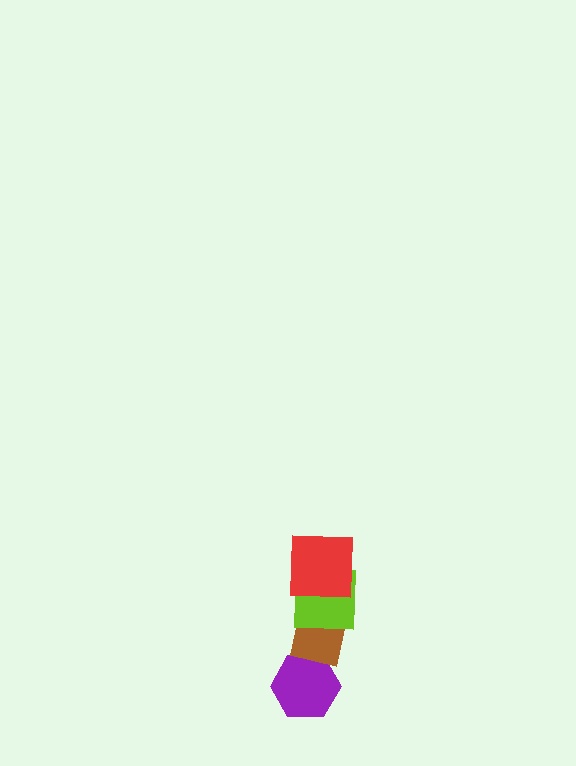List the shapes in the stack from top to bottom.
From top to bottom: the red square, the lime square, the brown square, the purple hexagon.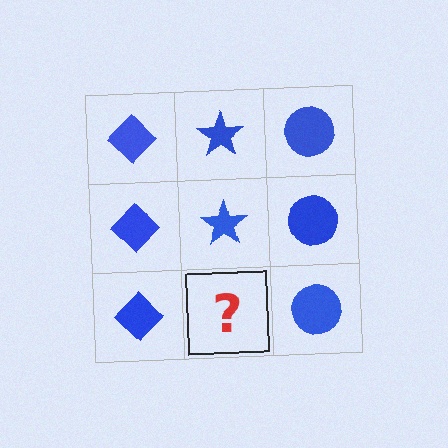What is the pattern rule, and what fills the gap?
The rule is that each column has a consistent shape. The gap should be filled with a blue star.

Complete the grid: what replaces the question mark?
The question mark should be replaced with a blue star.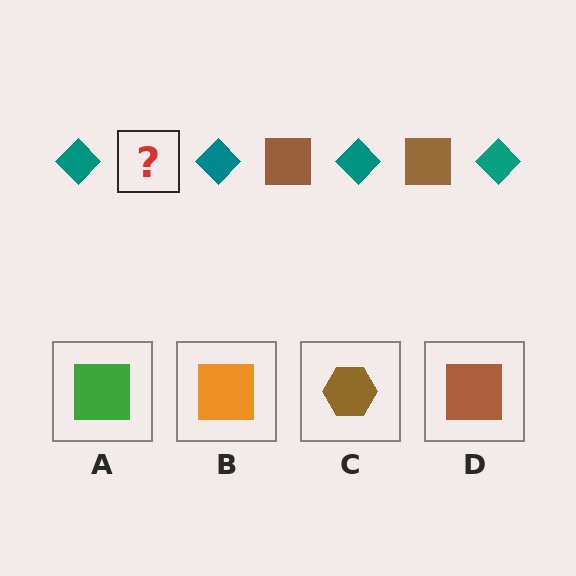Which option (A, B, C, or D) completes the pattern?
D.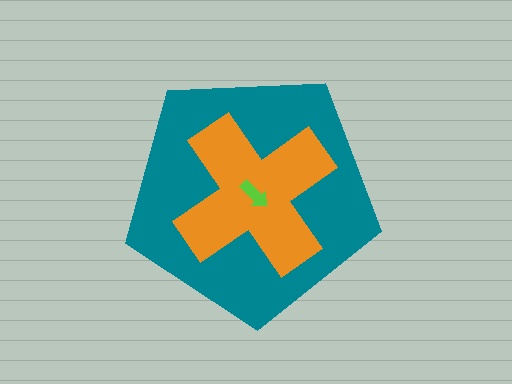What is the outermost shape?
The teal pentagon.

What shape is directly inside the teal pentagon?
The orange cross.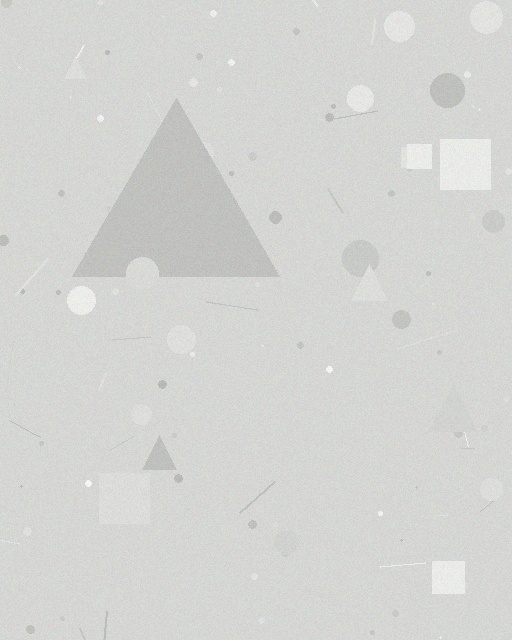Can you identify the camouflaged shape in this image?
The camouflaged shape is a triangle.